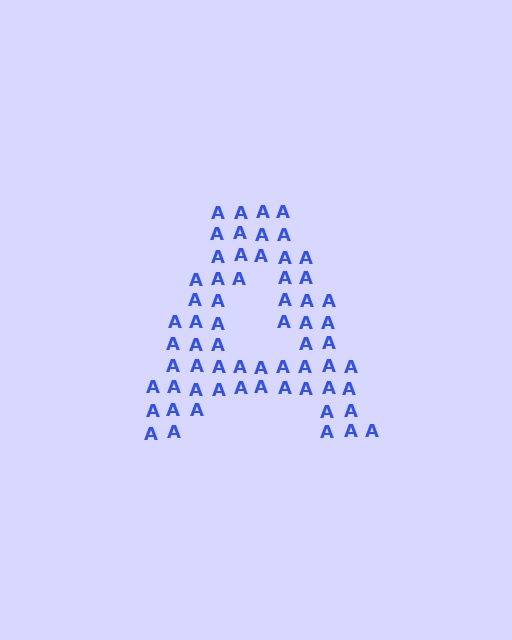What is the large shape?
The large shape is the letter A.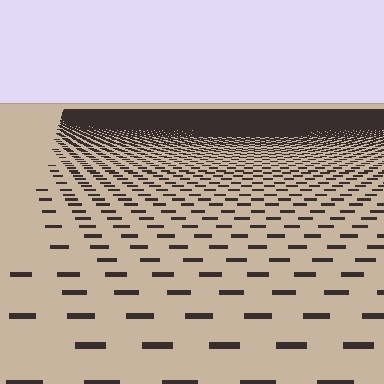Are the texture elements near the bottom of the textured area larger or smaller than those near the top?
Larger. Near the bottom, elements are closer to the viewer and appear at a bigger on-screen size.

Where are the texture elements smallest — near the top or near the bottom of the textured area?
Near the top.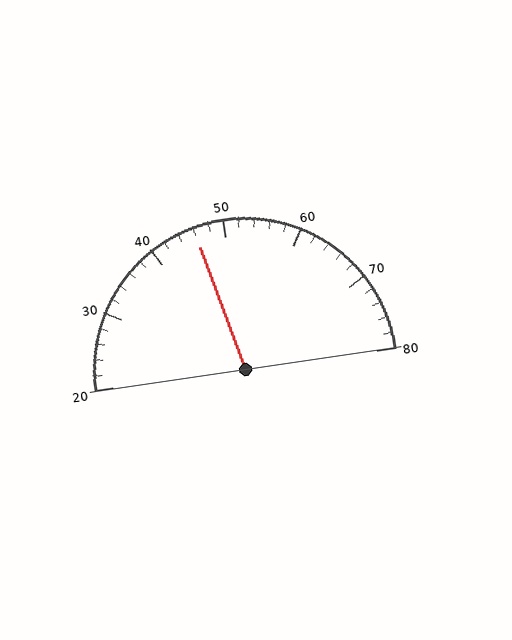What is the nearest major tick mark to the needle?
The nearest major tick mark is 50.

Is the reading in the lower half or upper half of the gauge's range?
The reading is in the lower half of the range (20 to 80).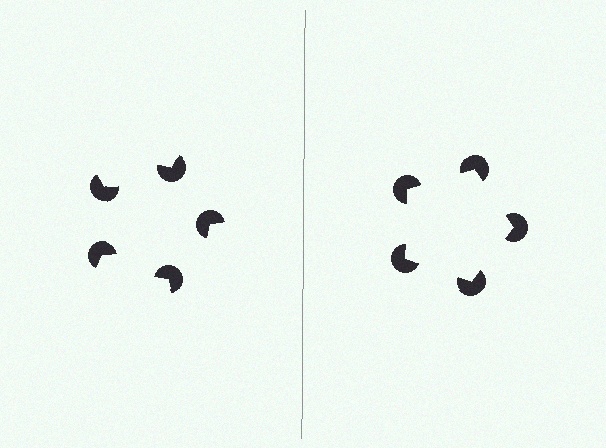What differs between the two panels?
The pac-man discs are positioned identically on both sides; only the wedge orientations differ. On the right they align to a pentagon; on the left they are misaligned.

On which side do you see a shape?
An illusory pentagon appears on the right side. On the left side the wedge cuts are rotated, so no coherent shape forms.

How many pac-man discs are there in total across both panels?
10 — 5 on each side.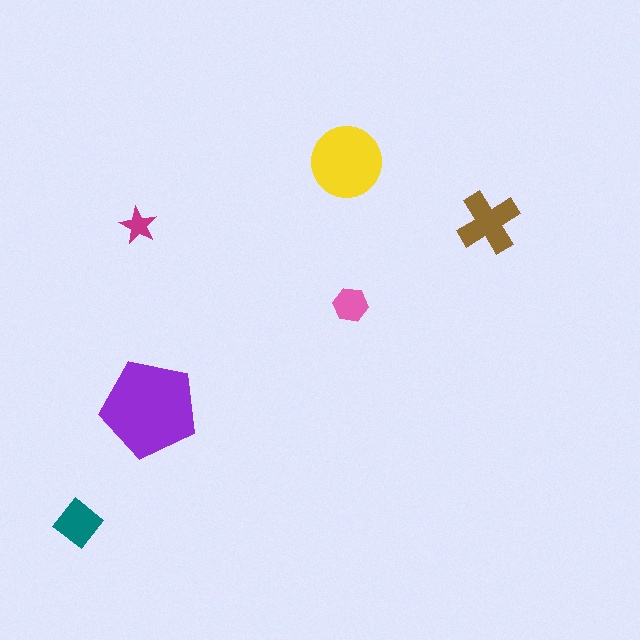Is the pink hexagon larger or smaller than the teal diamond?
Smaller.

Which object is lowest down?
The teal diamond is bottommost.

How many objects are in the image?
There are 6 objects in the image.